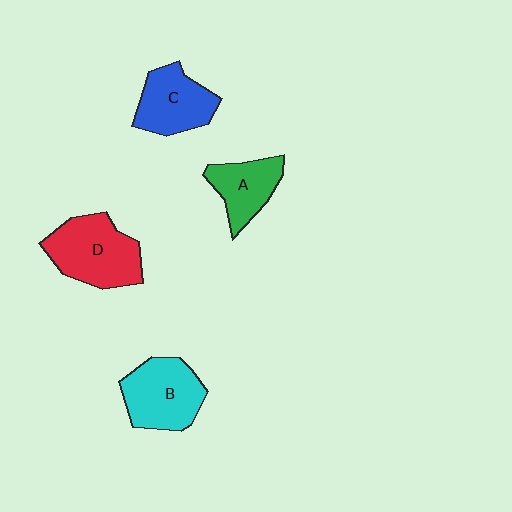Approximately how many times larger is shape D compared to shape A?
Approximately 1.5 times.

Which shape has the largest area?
Shape D (red).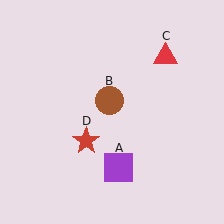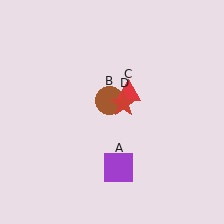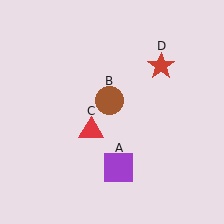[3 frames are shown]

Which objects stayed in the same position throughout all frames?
Purple square (object A) and brown circle (object B) remained stationary.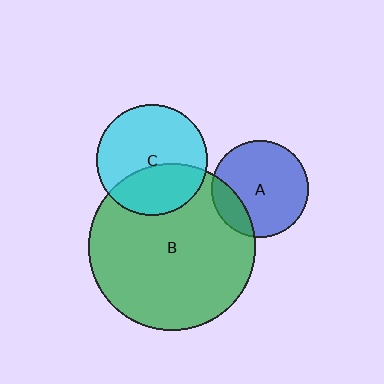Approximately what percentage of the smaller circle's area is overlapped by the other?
Approximately 20%.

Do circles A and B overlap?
Yes.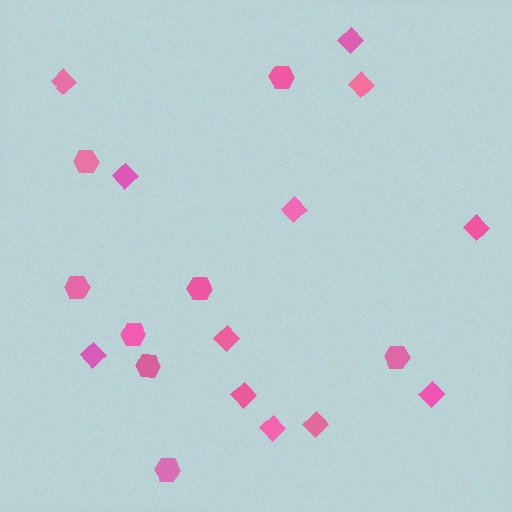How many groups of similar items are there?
There are 2 groups: one group of diamonds (12) and one group of hexagons (8).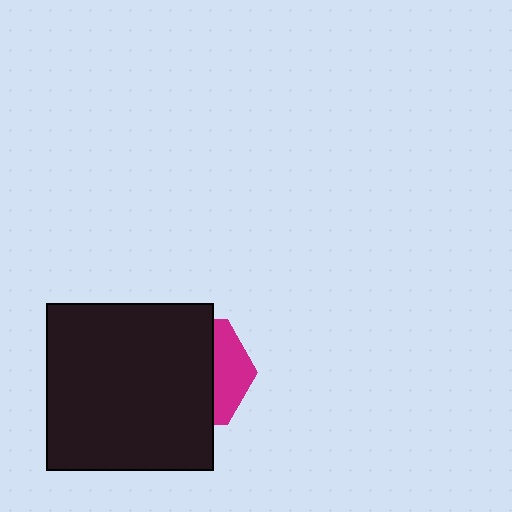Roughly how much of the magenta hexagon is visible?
A small part of it is visible (roughly 32%).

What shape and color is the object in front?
The object in front is a black square.